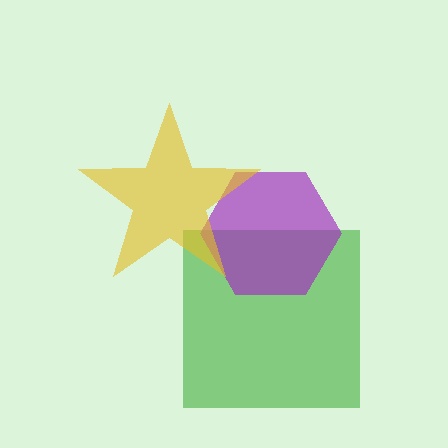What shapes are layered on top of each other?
The layered shapes are: a green square, a purple hexagon, a yellow star.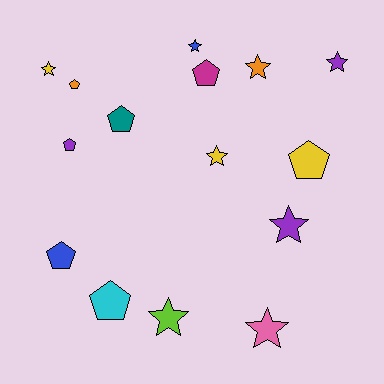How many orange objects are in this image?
There are 2 orange objects.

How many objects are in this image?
There are 15 objects.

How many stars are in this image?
There are 8 stars.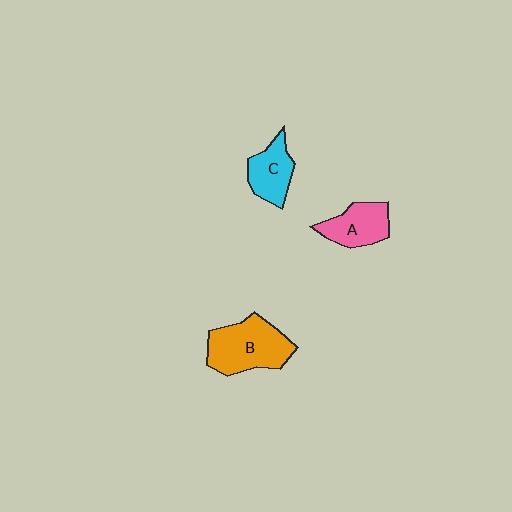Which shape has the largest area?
Shape B (orange).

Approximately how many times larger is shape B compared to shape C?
Approximately 1.7 times.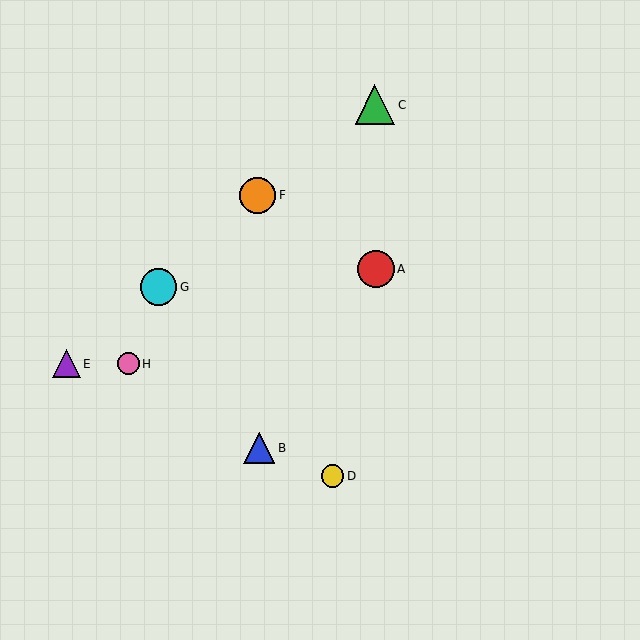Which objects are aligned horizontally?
Objects E, H are aligned horizontally.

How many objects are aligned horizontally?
2 objects (E, H) are aligned horizontally.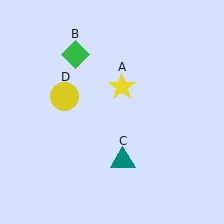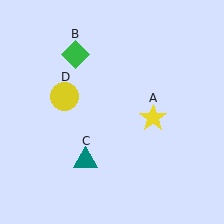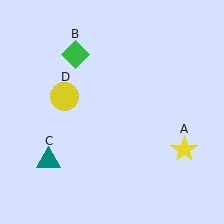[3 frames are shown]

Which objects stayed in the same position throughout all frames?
Green diamond (object B) and yellow circle (object D) remained stationary.